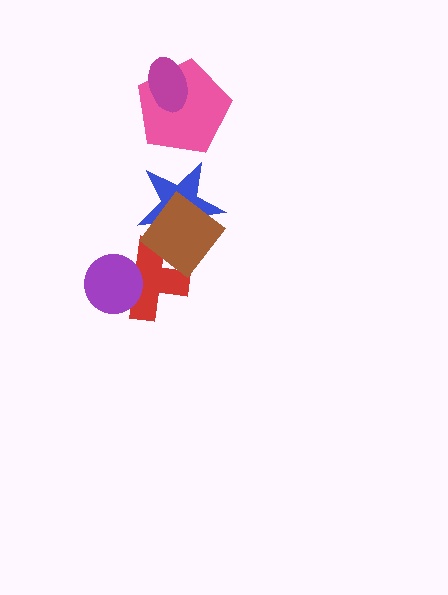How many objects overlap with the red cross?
2 objects overlap with the red cross.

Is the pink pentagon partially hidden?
Yes, it is partially covered by another shape.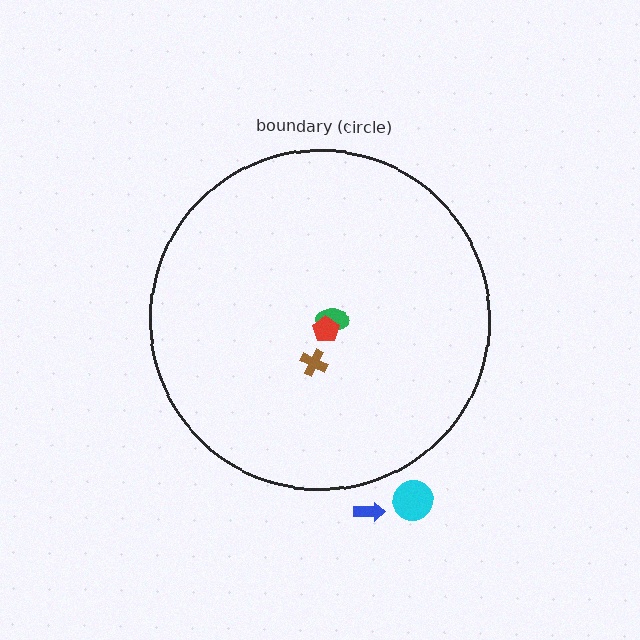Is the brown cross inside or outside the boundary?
Inside.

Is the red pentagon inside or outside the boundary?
Inside.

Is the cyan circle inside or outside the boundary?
Outside.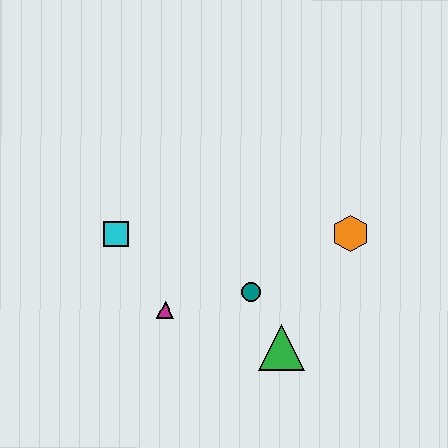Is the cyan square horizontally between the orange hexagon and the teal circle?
No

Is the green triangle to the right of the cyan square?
Yes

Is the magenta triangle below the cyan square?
Yes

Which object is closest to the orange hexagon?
The teal circle is closest to the orange hexagon.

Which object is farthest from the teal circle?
The cyan square is farthest from the teal circle.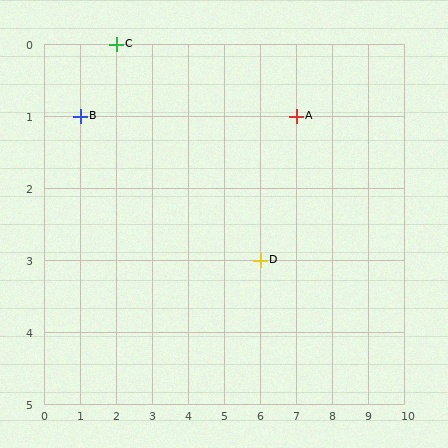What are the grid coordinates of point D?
Point D is at grid coordinates (6, 3).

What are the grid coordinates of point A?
Point A is at grid coordinates (7, 1).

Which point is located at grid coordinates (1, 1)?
Point B is at (1, 1).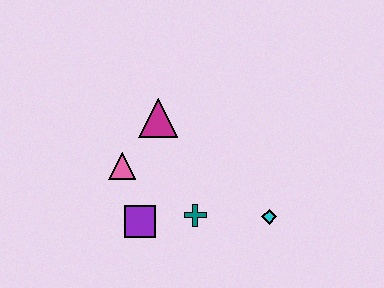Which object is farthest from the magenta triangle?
The cyan diamond is farthest from the magenta triangle.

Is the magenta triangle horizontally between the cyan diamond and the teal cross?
No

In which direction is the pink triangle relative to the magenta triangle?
The pink triangle is below the magenta triangle.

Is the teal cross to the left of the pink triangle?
No